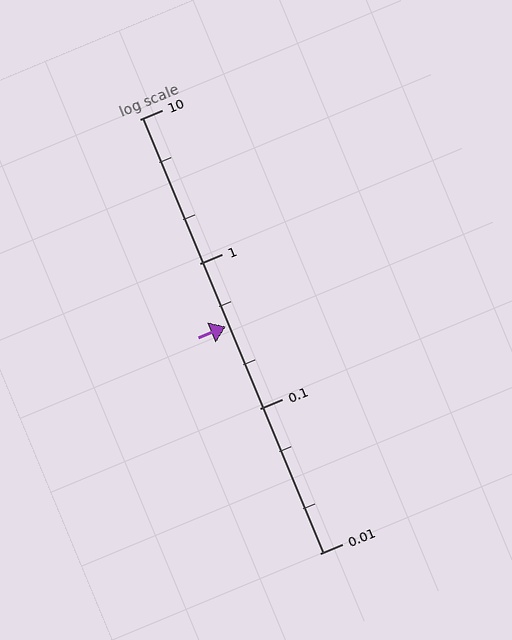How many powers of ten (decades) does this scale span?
The scale spans 3 decades, from 0.01 to 10.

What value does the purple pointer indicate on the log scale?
The pointer indicates approximately 0.37.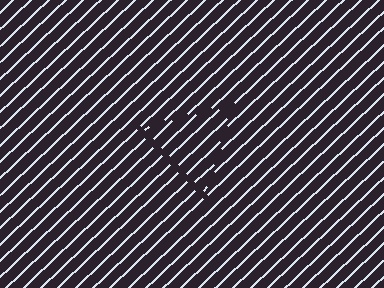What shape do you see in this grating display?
An illusory triangle. The interior of the shape contains the same grating, shifted by half a period — the contour is defined by the phase discontinuity where line-ends from the inner and outer gratings abut.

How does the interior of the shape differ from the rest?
The interior of the shape contains the same grating, shifted by half a period — the contour is defined by the phase discontinuity where line-ends from the inner and outer gratings abut.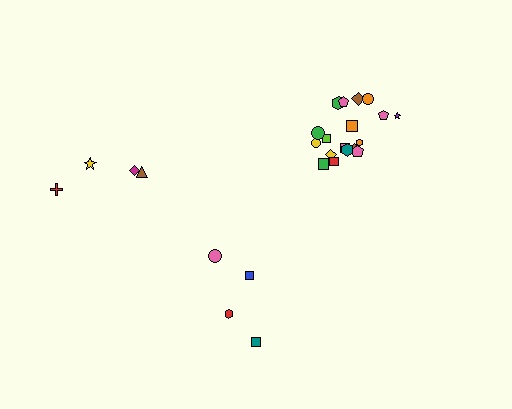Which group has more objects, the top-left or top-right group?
The top-right group.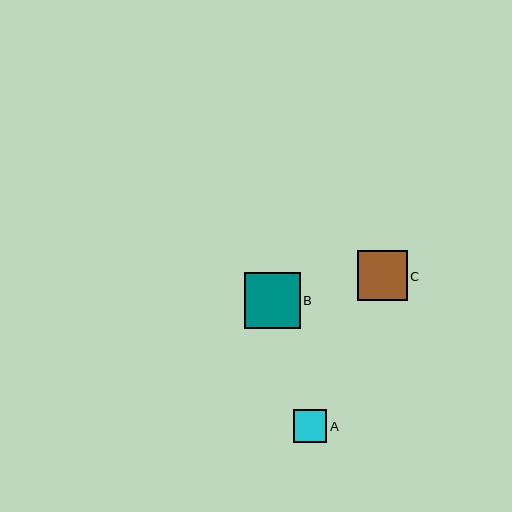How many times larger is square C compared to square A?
Square C is approximately 1.5 times the size of square A.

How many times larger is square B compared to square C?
Square B is approximately 1.1 times the size of square C.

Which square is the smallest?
Square A is the smallest with a size of approximately 33 pixels.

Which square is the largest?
Square B is the largest with a size of approximately 56 pixels.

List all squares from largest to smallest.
From largest to smallest: B, C, A.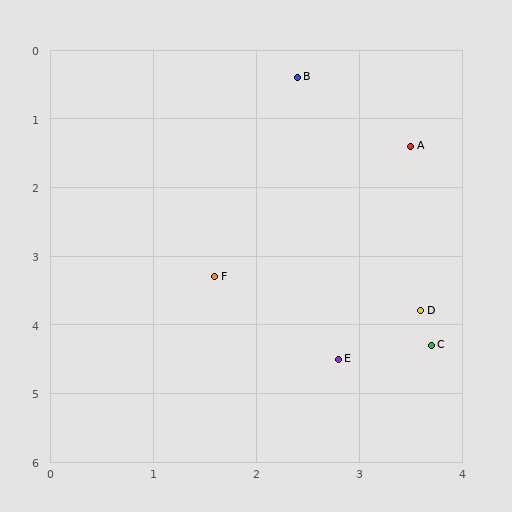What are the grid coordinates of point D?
Point D is at approximately (3.6, 3.8).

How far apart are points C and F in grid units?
Points C and F are about 2.3 grid units apart.